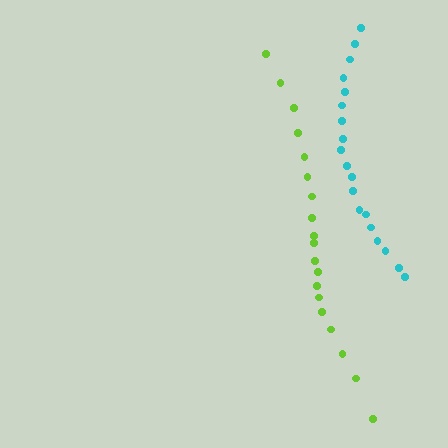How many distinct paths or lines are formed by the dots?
There are 2 distinct paths.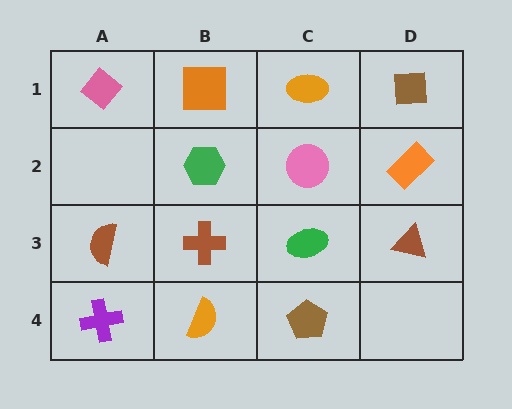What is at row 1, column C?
An orange ellipse.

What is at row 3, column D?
A brown triangle.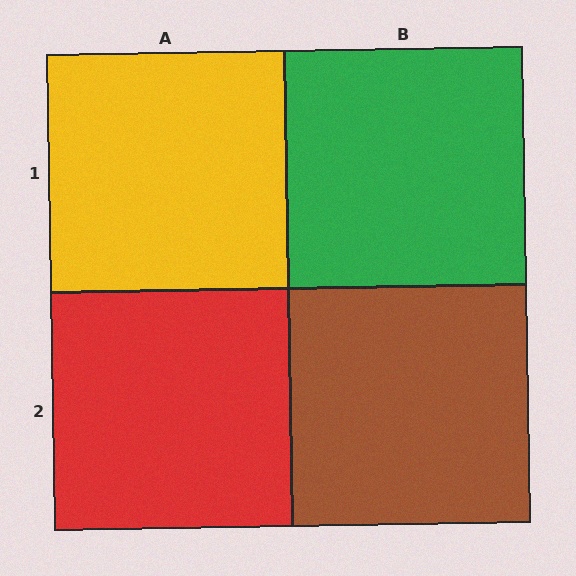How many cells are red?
1 cell is red.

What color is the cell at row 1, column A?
Yellow.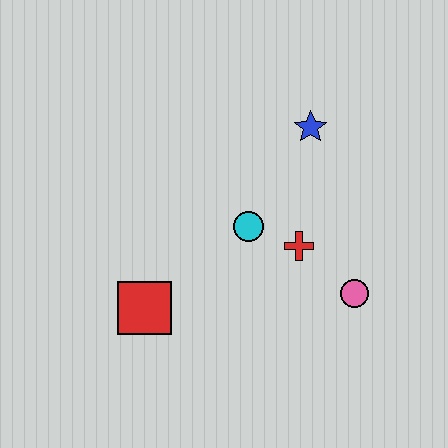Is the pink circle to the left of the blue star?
No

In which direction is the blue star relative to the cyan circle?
The blue star is above the cyan circle.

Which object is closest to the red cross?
The cyan circle is closest to the red cross.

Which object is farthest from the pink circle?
The red square is farthest from the pink circle.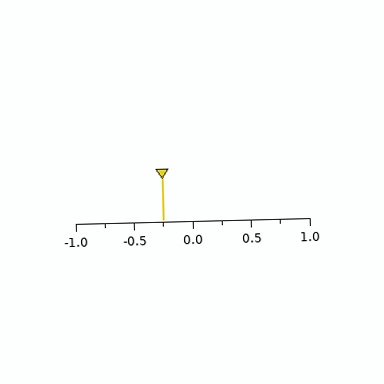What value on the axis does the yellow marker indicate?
The marker indicates approximately -0.25.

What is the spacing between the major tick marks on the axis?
The major ticks are spaced 0.5 apart.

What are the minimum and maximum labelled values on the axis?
The axis runs from -1.0 to 1.0.